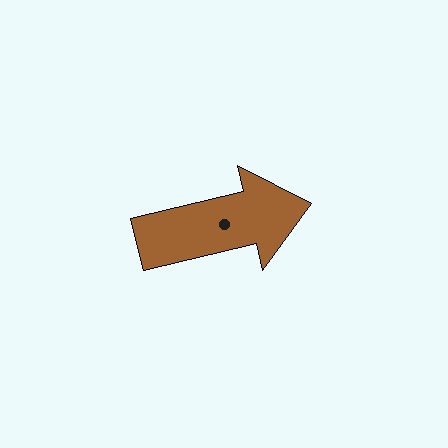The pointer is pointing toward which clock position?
Roughly 3 o'clock.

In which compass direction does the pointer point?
East.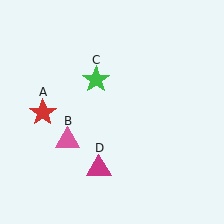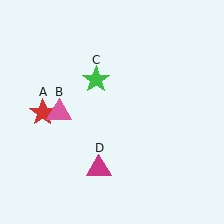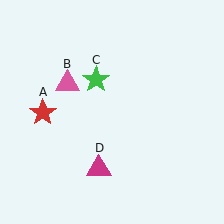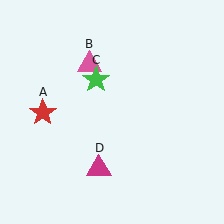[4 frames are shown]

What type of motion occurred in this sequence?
The pink triangle (object B) rotated clockwise around the center of the scene.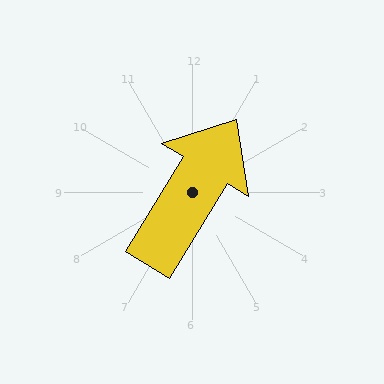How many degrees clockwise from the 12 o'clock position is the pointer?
Approximately 31 degrees.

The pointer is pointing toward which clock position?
Roughly 1 o'clock.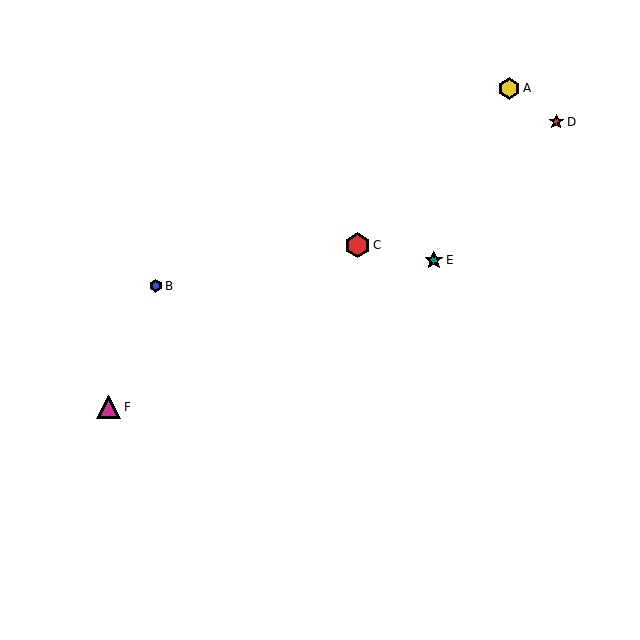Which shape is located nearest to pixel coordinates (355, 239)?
The red hexagon (labeled C) at (358, 245) is nearest to that location.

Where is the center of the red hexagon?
The center of the red hexagon is at (358, 245).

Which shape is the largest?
The red hexagon (labeled C) is the largest.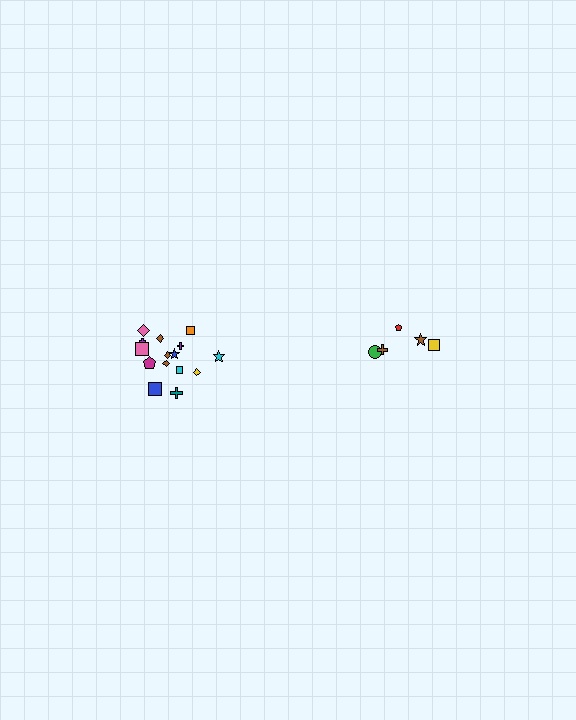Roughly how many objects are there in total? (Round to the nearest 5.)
Roughly 20 objects in total.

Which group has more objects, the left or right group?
The left group.